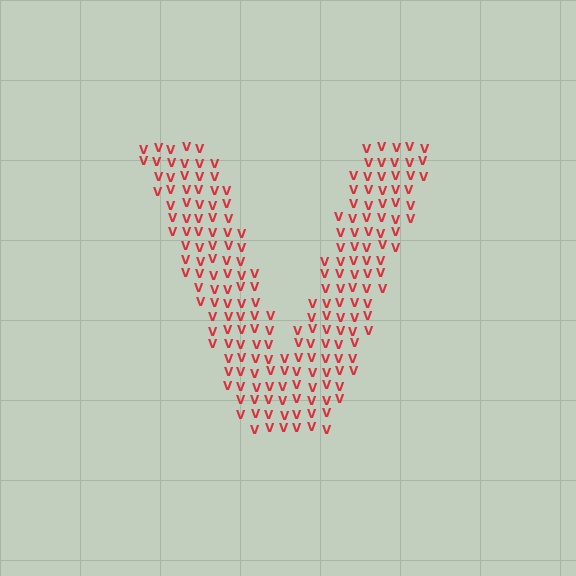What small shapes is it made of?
It is made of small letter V's.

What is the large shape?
The large shape is the letter V.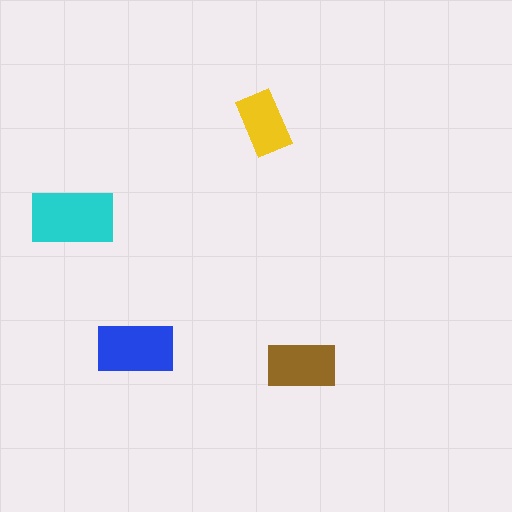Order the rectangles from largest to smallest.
the cyan one, the blue one, the brown one, the yellow one.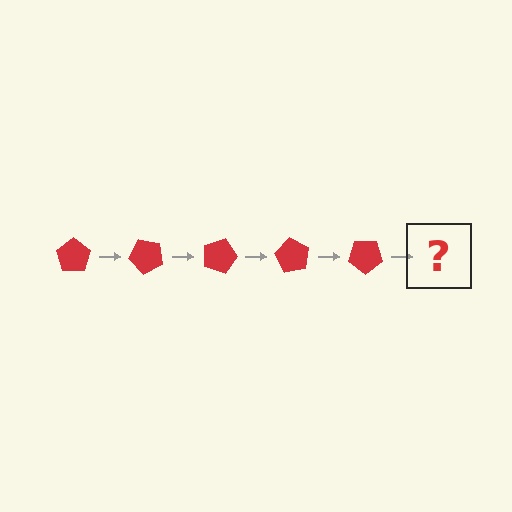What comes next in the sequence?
The next element should be a red pentagon rotated 225 degrees.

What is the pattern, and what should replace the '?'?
The pattern is that the pentagon rotates 45 degrees each step. The '?' should be a red pentagon rotated 225 degrees.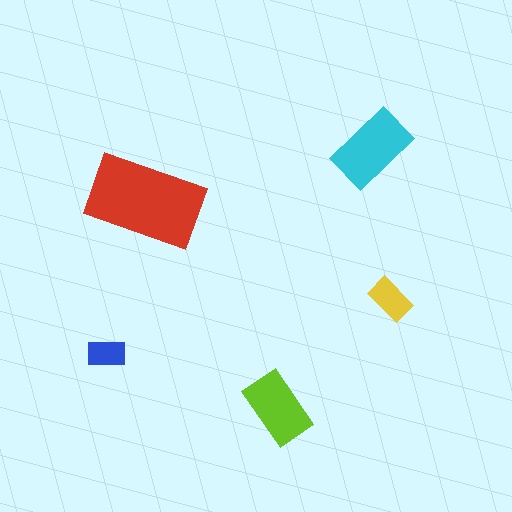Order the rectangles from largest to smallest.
the red one, the cyan one, the lime one, the yellow one, the blue one.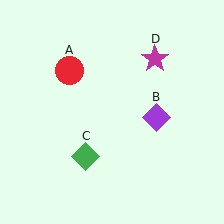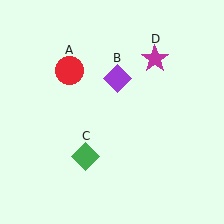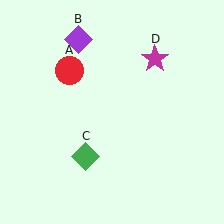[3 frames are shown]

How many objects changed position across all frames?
1 object changed position: purple diamond (object B).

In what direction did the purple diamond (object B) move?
The purple diamond (object B) moved up and to the left.